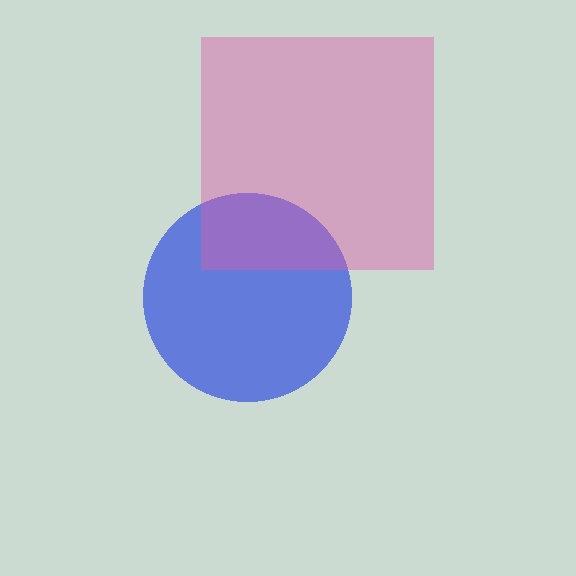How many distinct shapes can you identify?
There are 2 distinct shapes: a blue circle, a pink square.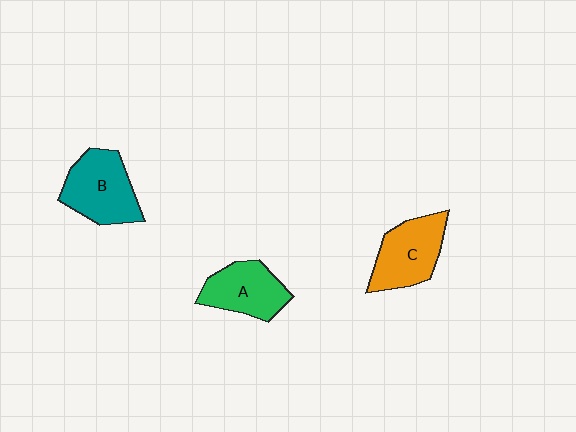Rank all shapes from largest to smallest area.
From largest to smallest: B (teal), C (orange), A (green).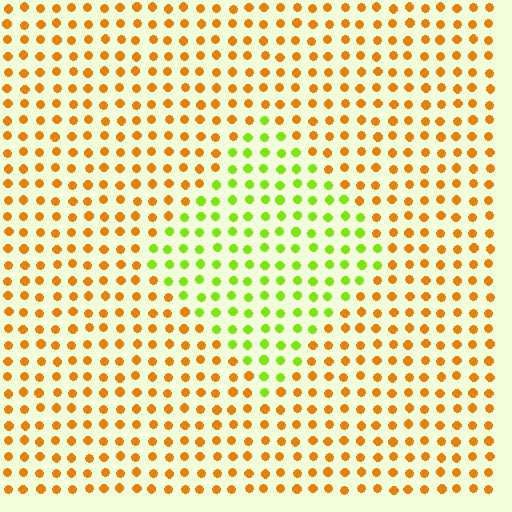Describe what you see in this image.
The image is filled with small orange elements in a uniform arrangement. A diamond-shaped region is visible where the elements are tinted to a slightly different hue, forming a subtle color boundary.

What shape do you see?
I see a diamond.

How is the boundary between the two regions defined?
The boundary is defined purely by a slight shift in hue (about 58 degrees). Spacing, size, and orientation are identical on both sides.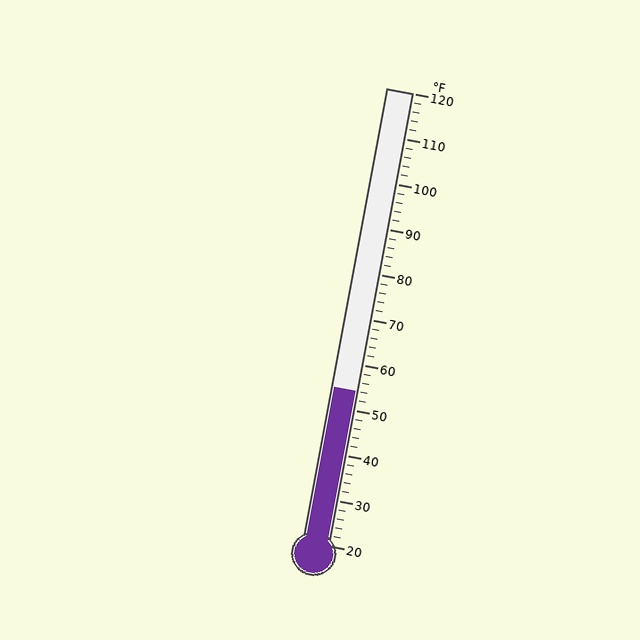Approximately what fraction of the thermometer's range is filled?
The thermometer is filled to approximately 35% of its range.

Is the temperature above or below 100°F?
The temperature is below 100°F.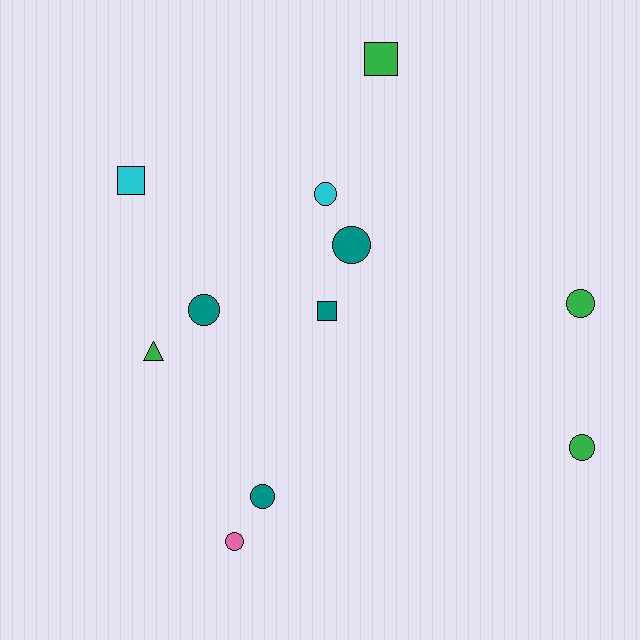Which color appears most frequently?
Green, with 4 objects.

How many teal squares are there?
There is 1 teal square.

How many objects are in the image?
There are 11 objects.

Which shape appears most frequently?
Circle, with 7 objects.